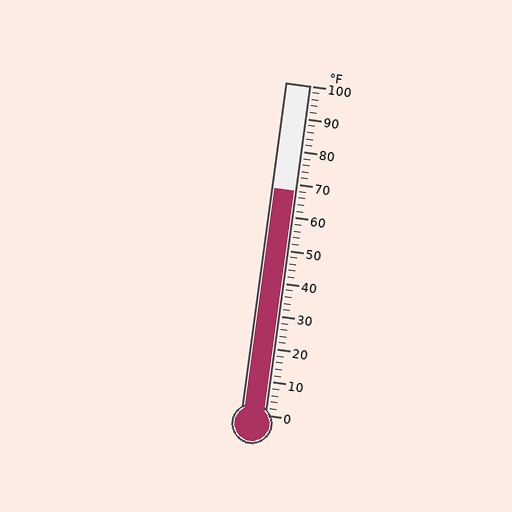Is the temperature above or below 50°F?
The temperature is above 50°F.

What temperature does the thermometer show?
The thermometer shows approximately 68°F.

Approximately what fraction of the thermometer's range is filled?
The thermometer is filled to approximately 70% of its range.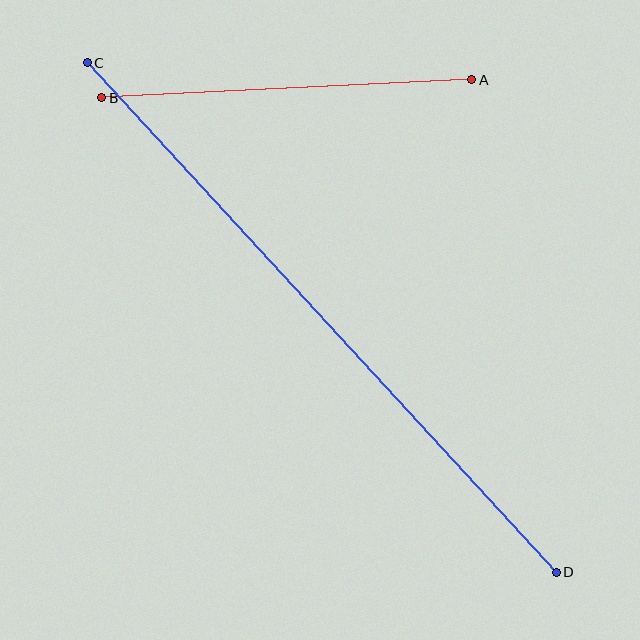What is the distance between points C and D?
The distance is approximately 692 pixels.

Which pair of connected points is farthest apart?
Points C and D are farthest apart.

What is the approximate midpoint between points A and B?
The midpoint is at approximately (287, 89) pixels.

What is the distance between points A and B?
The distance is approximately 371 pixels.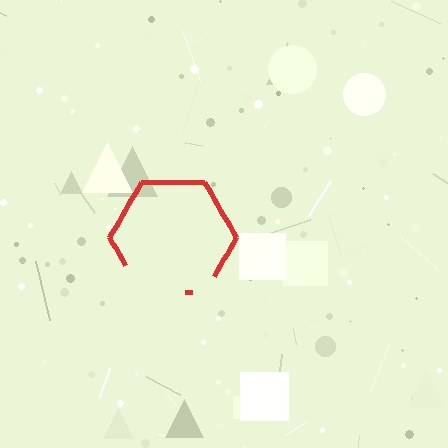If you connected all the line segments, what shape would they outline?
They would outline a hexagon.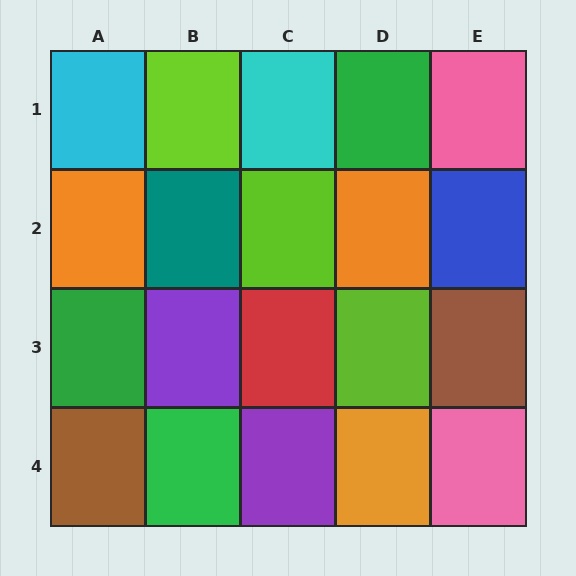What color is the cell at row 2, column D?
Orange.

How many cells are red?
1 cell is red.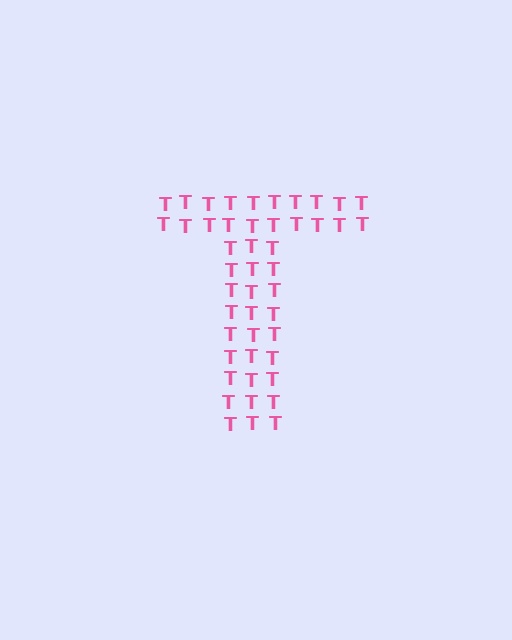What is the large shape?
The large shape is the letter T.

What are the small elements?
The small elements are letter T's.